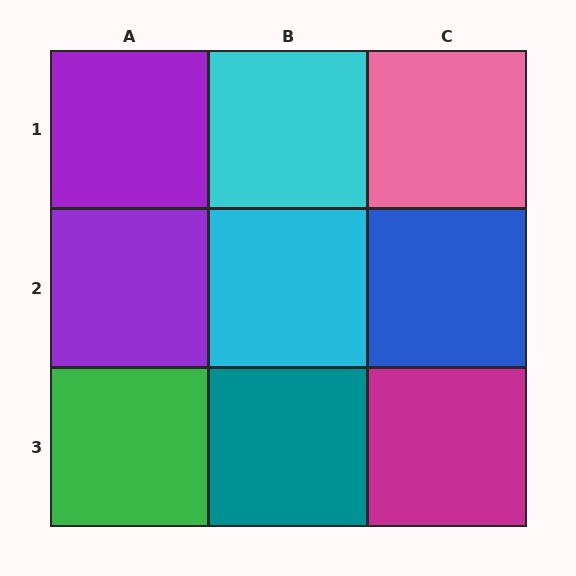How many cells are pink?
1 cell is pink.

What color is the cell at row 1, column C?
Pink.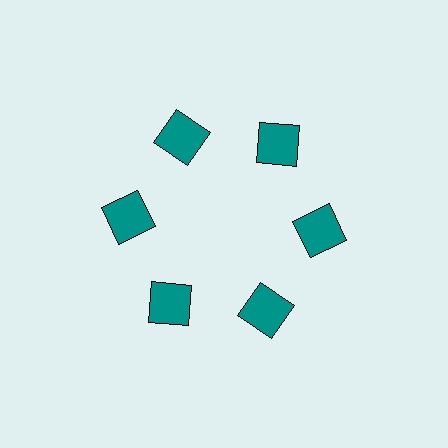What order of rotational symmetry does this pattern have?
This pattern has 6-fold rotational symmetry.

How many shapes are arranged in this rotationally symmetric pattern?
There are 6 shapes, arranged in 6 groups of 1.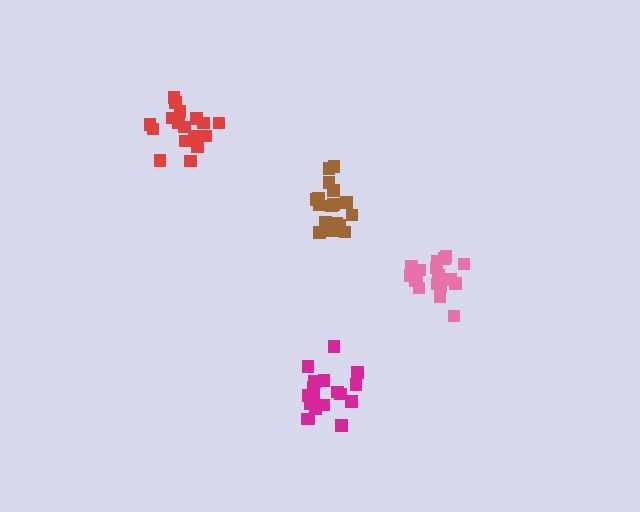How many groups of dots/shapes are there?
There are 4 groups.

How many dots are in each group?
Group 1: 18 dots, Group 2: 17 dots, Group 3: 17 dots, Group 4: 18 dots (70 total).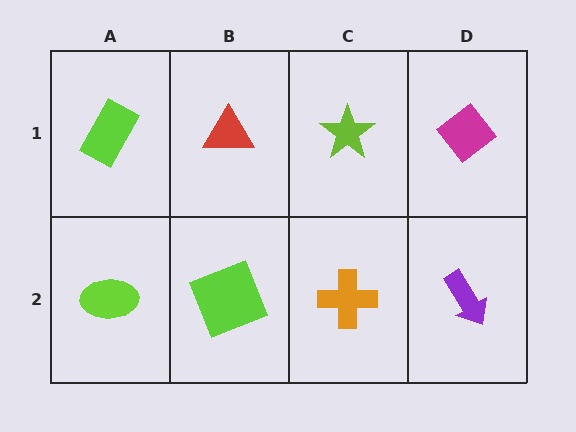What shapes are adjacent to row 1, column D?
A purple arrow (row 2, column D), a lime star (row 1, column C).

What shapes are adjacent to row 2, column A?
A lime rectangle (row 1, column A), a lime square (row 2, column B).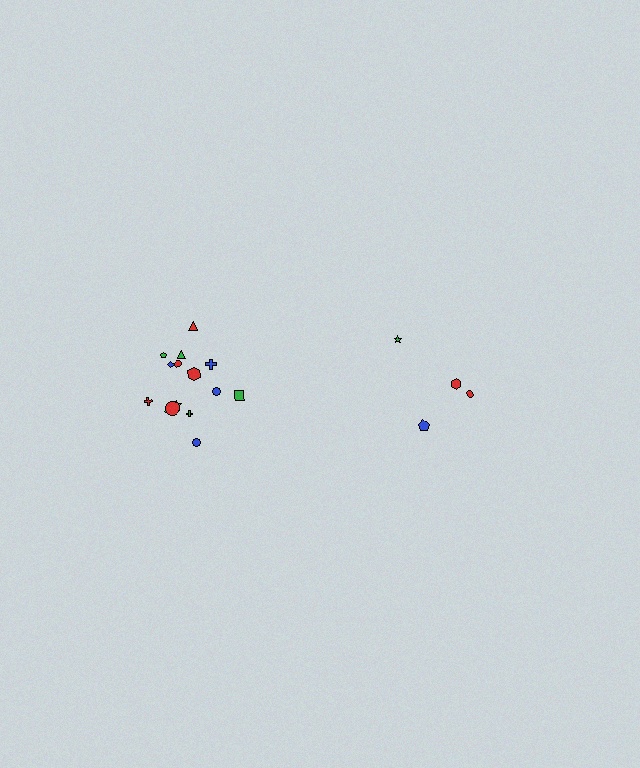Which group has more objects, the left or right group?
The left group.